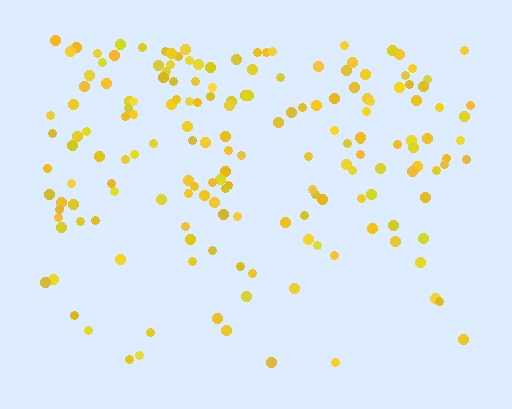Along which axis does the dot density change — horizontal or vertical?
Vertical.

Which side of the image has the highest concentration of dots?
The top.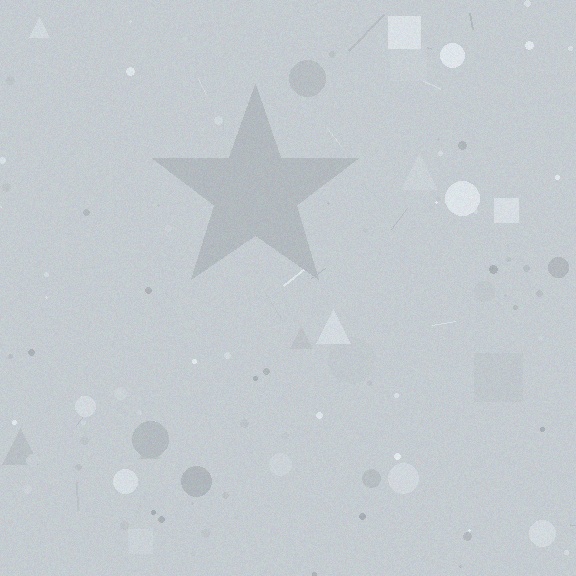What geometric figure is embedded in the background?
A star is embedded in the background.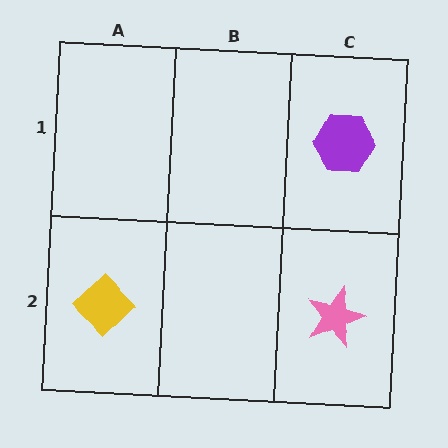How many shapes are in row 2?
2 shapes.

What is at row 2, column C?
A pink star.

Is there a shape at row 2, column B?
No, that cell is empty.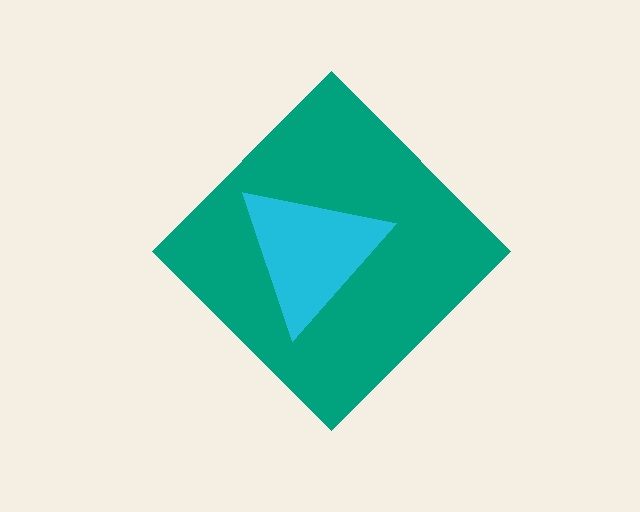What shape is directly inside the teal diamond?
The cyan triangle.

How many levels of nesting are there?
2.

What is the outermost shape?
The teal diamond.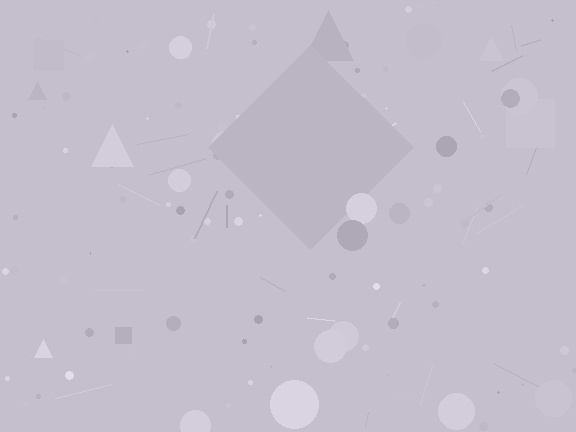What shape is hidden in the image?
A diamond is hidden in the image.